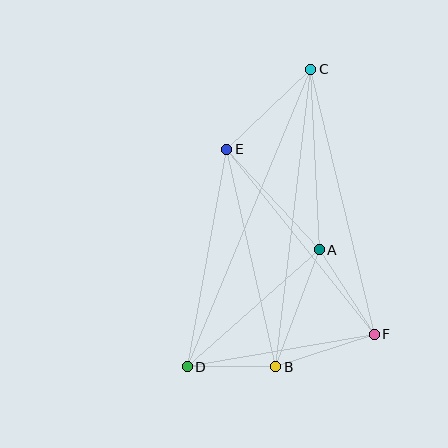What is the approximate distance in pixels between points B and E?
The distance between B and E is approximately 223 pixels.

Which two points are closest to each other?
Points B and D are closest to each other.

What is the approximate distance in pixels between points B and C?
The distance between B and C is approximately 300 pixels.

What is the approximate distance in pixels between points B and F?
The distance between B and F is approximately 104 pixels.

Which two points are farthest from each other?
Points C and D are farthest from each other.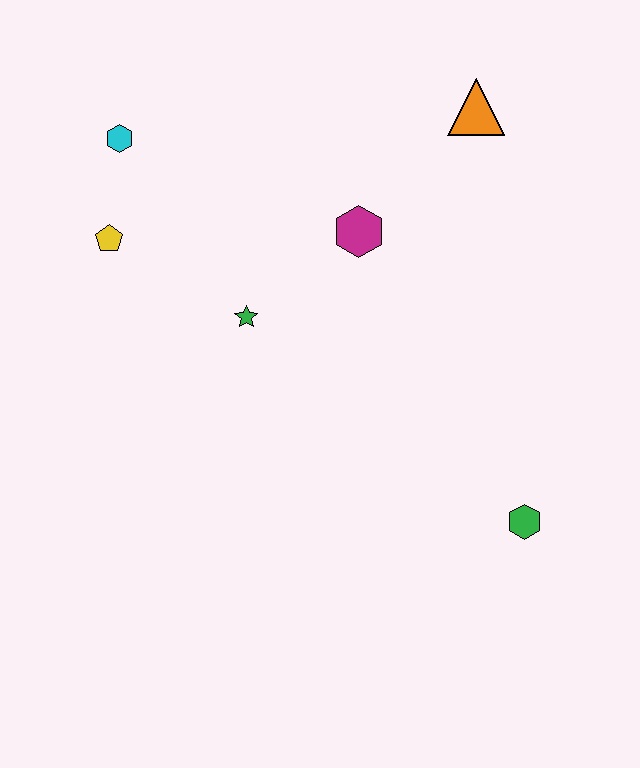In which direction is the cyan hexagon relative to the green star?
The cyan hexagon is above the green star.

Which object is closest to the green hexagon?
The magenta hexagon is closest to the green hexagon.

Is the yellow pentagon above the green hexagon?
Yes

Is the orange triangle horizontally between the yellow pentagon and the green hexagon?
Yes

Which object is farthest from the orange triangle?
The green hexagon is farthest from the orange triangle.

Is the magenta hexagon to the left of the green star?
No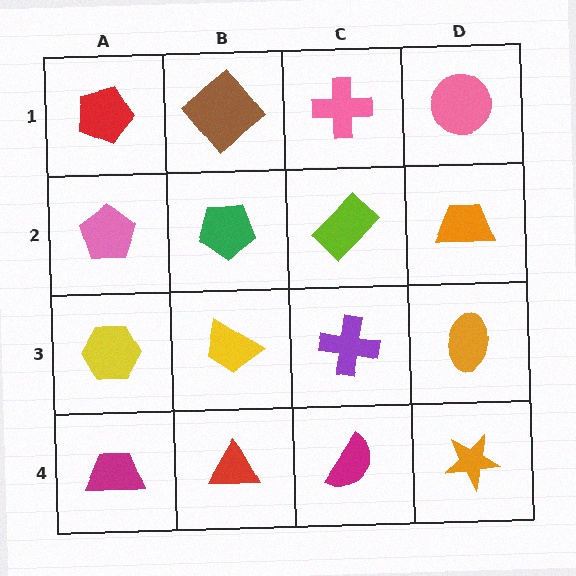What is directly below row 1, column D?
An orange trapezoid.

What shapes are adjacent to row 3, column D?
An orange trapezoid (row 2, column D), an orange star (row 4, column D), a purple cross (row 3, column C).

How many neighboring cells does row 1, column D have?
2.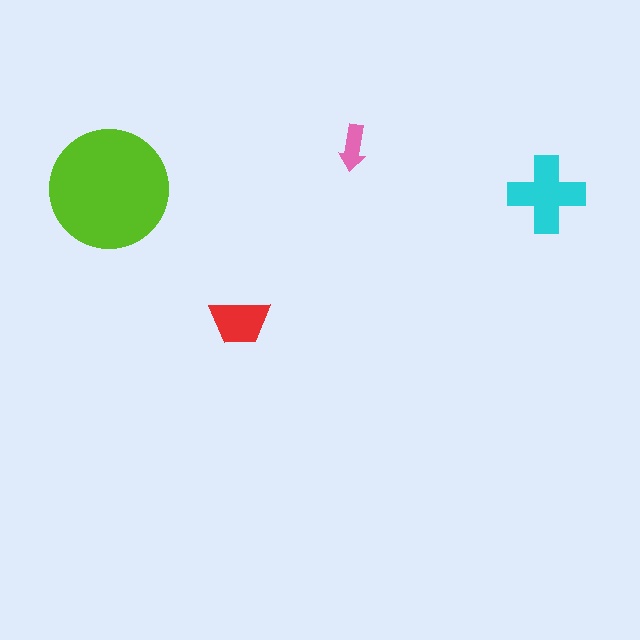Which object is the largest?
The lime circle.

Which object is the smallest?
The pink arrow.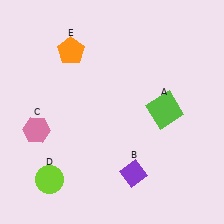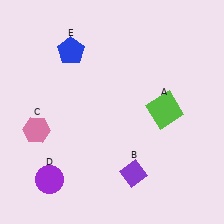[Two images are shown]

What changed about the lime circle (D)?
In Image 1, D is lime. In Image 2, it changed to purple.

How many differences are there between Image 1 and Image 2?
There are 2 differences between the two images.